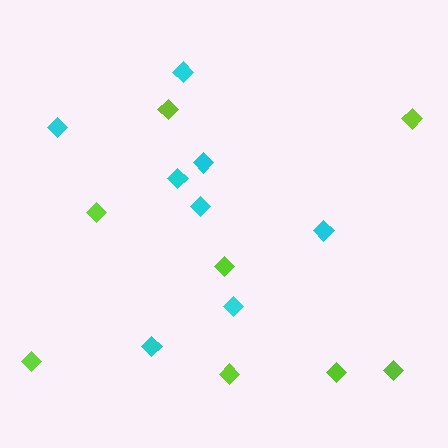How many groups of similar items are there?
There are 2 groups: one group of lime diamonds (8) and one group of cyan diamonds (8).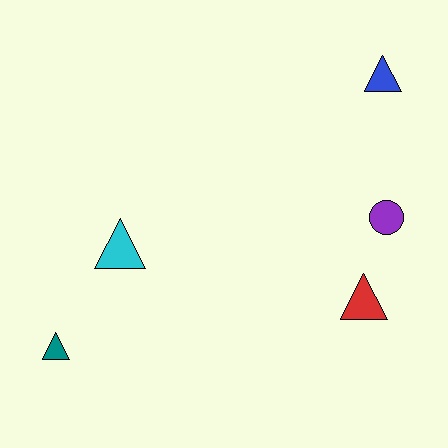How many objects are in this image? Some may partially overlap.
There are 5 objects.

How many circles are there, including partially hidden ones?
There is 1 circle.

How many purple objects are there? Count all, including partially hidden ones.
There is 1 purple object.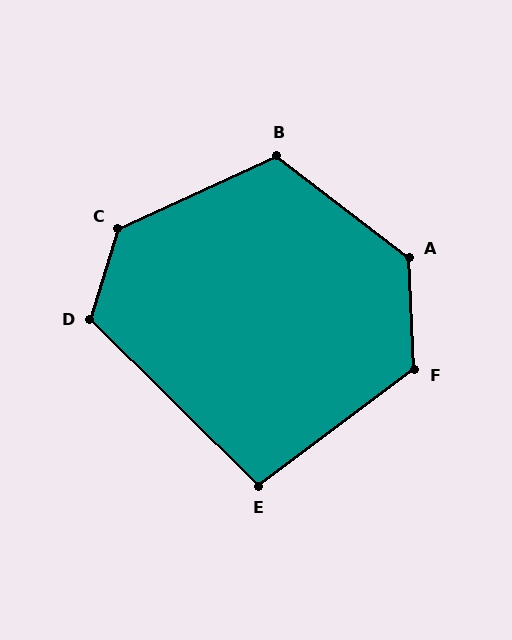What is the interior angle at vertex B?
Approximately 118 degrees (obtuse).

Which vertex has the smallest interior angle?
E, at approximately 99 degrees.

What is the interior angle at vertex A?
Approximately 130 degrees (obtuse).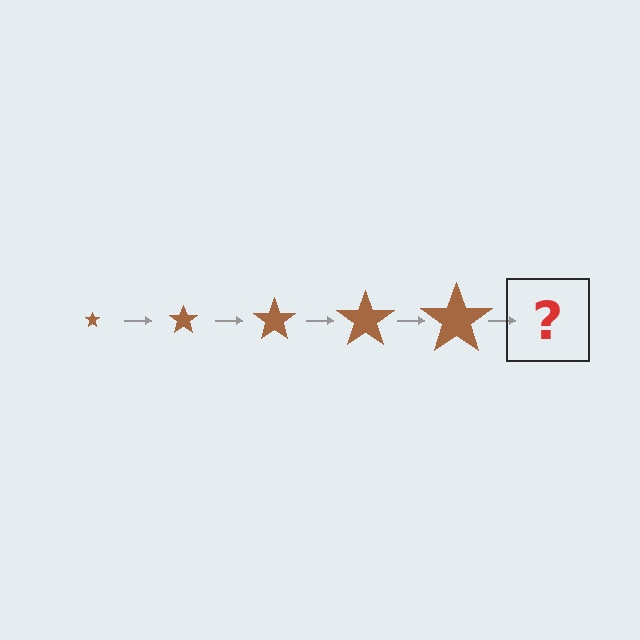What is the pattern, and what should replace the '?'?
The pattern is that the star gets progressively larger each step. The '?' should be a brown star, larger than the previous one.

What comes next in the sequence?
The next element should be a brown star, larger than the previous one.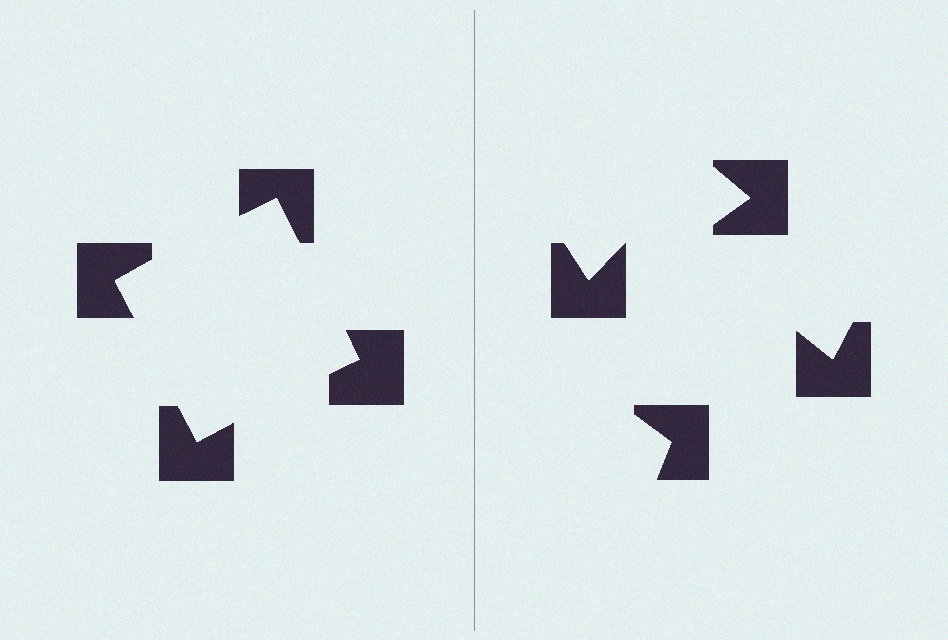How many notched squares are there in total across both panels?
8 — 4 on each side.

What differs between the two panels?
The notched squares are positioned identically on both sides; only the wedge orientations differ. On the left they align to a square; on the right they are misaligned.